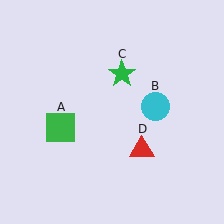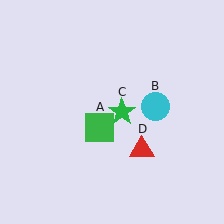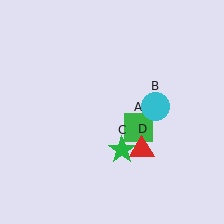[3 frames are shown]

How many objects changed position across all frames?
2 objects changed position: green square (object A), green star (object C).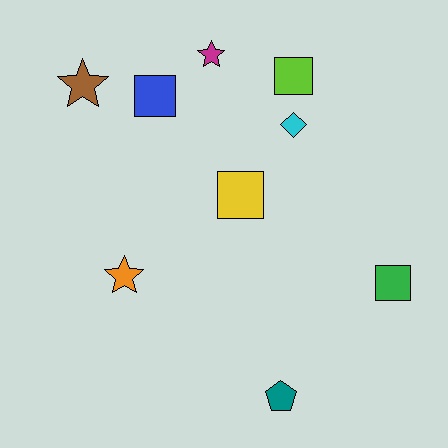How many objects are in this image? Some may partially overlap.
There are 9 objects.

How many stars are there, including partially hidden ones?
There are 3 stars.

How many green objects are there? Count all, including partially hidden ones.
There is 1 green object.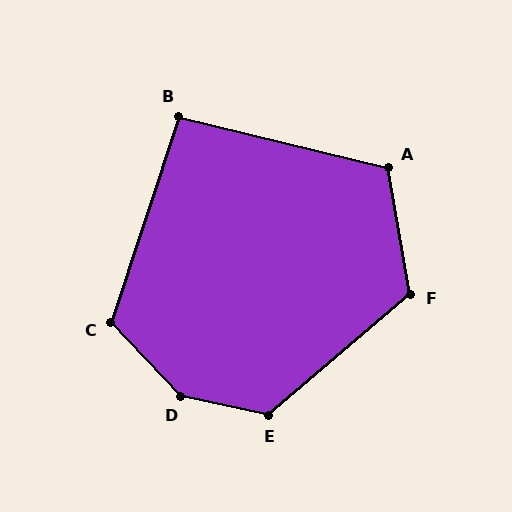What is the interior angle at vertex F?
Approximately 120 degrees (obtuse).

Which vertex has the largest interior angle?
D, at approximately 145 degrees.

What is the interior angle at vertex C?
Approximately 119 degrees (obtuse).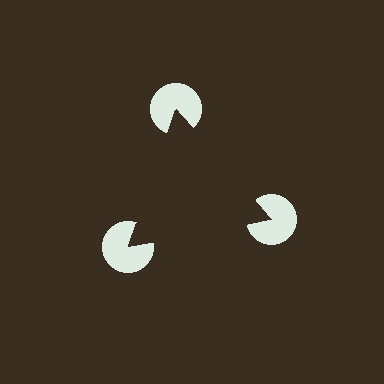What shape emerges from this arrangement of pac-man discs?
An illusory triangle — its edges are inferred from the aligned wedge cuts in the pac-man discs, not physically drawn.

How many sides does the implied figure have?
3 sides.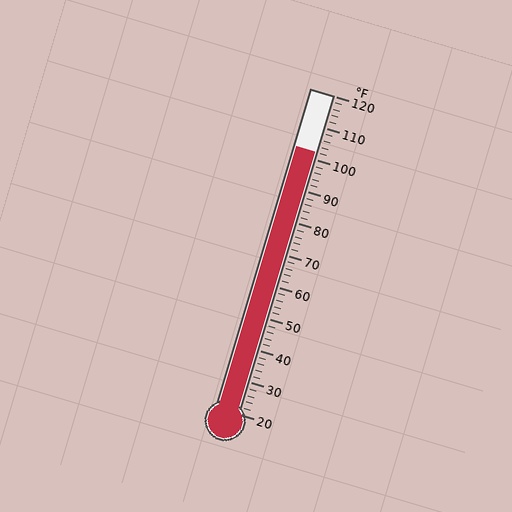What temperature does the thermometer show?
The thermometer shows approximately 102°F.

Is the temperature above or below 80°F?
The temperature is above 80°F.